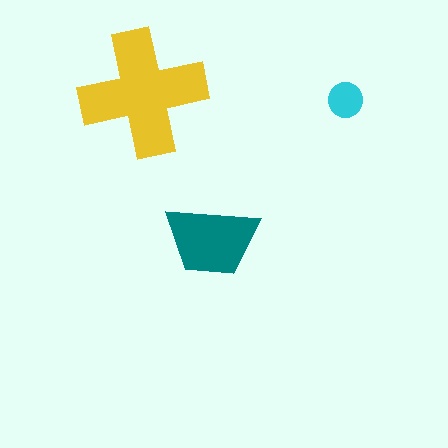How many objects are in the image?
There are 3 objects in the image.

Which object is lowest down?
The teal trapezoid is bottommost.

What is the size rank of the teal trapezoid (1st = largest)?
2nd.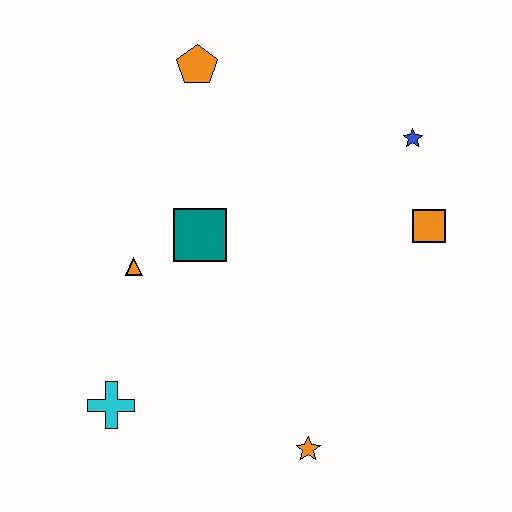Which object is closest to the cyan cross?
The orange triangle is closest to the cyan cross.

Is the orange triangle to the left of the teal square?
Yes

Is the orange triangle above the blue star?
No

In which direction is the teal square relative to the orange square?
The teal square is to the left of the orange square.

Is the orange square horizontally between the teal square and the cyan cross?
No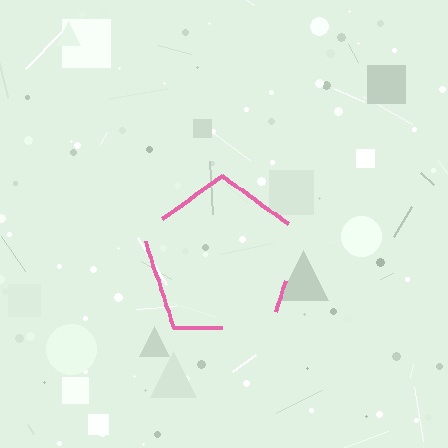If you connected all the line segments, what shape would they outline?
They would outline a pentagon.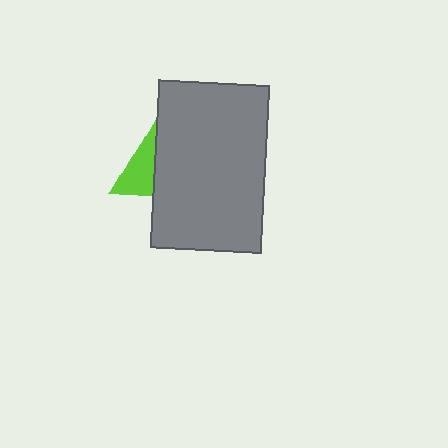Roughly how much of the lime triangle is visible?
A small part of it is visible (roughly 31%).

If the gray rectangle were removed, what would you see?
You would see the complete lime triangle.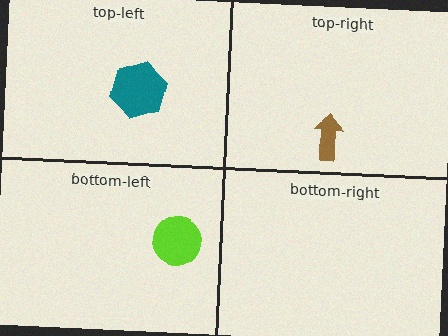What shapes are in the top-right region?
The brown arrow.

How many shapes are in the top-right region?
1.